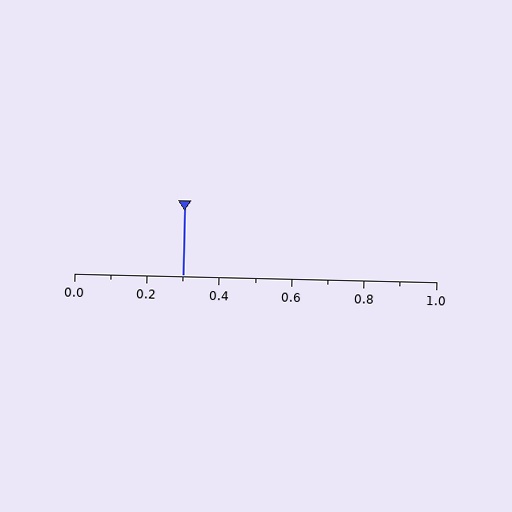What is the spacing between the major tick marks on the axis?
The major ticks are spaced 0.2 apart.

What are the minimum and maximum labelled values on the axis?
The axis runs from 0.0 to 1.0.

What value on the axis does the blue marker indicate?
The marker indicates approximately 0.3.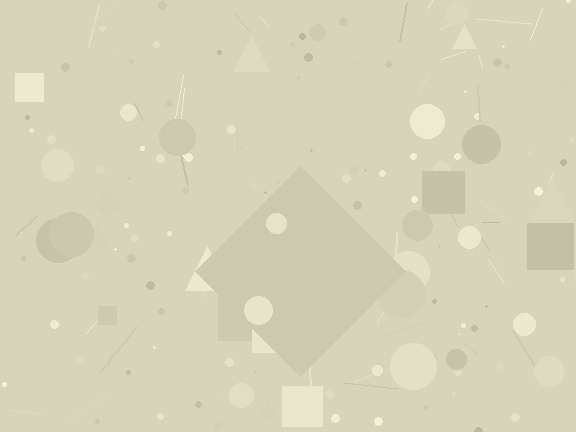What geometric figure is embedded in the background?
A diamond is embedded in the background.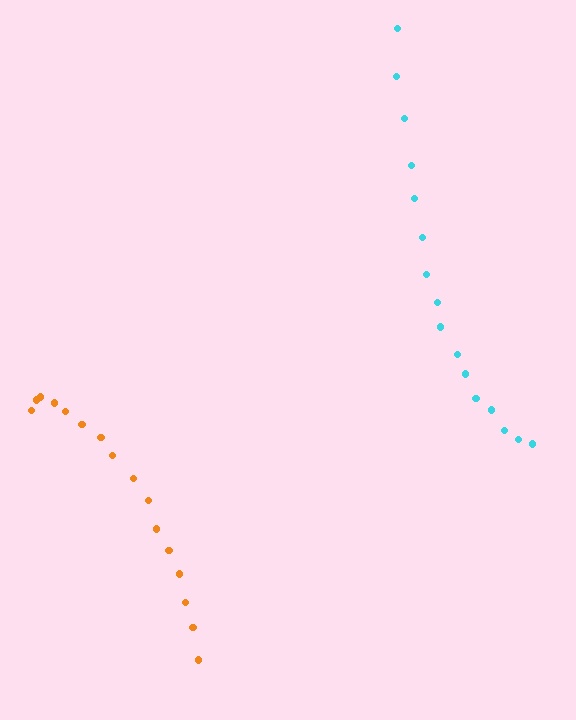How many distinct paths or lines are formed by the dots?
There are 2 distinct paths.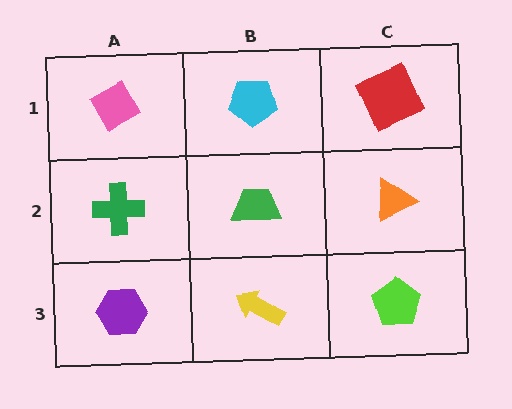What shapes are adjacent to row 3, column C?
An orange triangle (row 2, column C), a yellow arrow (row 3, column B).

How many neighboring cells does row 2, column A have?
3.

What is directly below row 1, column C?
An orange triangle.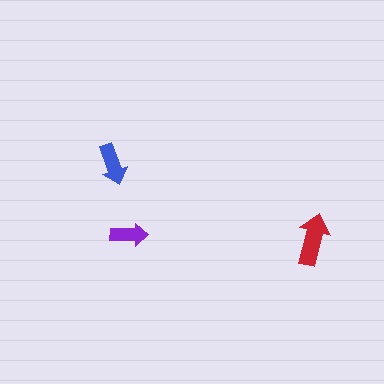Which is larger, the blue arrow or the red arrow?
The red one.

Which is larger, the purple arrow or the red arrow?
The red one.